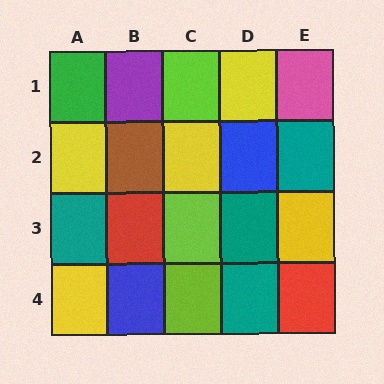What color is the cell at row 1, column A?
Green.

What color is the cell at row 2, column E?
Teal.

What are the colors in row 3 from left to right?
Teal, red, lime, teal, yellow.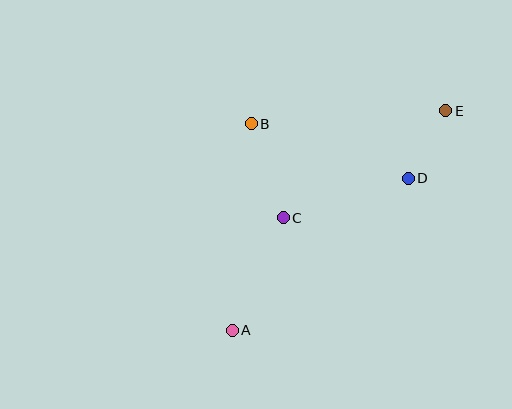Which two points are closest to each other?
Points D and E are closest to each other.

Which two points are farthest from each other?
Points A and E are farthest from each other.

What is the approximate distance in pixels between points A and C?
The distance between A and C is approximately 124 pixels.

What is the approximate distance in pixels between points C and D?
The distance between C and D is approximately 131 pixels.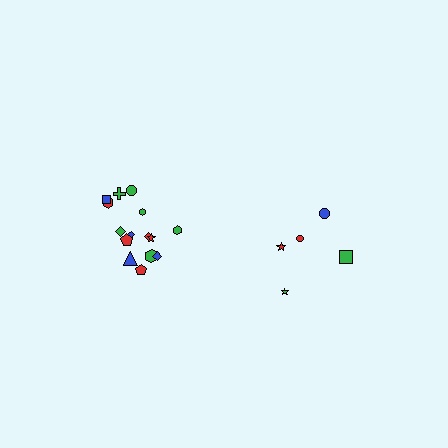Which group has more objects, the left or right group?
The left group.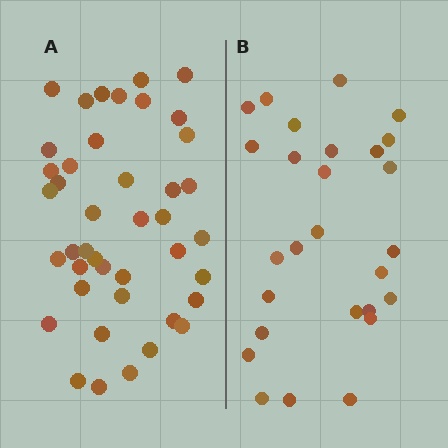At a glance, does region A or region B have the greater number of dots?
Region A (the left region) has more dots.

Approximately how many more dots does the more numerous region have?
Region A has approximately 15 more dots than region B.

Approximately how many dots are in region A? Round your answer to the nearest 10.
About 40 dots. (The exact count is 42, which rounds to 40.)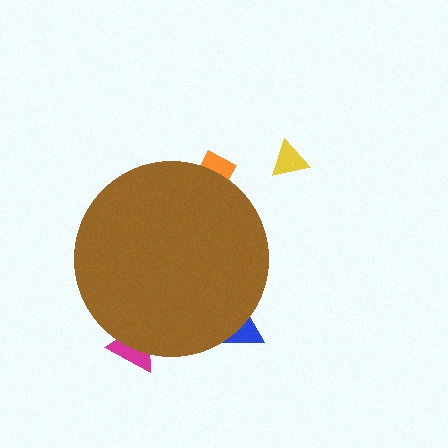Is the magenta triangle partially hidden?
Yes, the magenta triangle is partially hidden behind the brown circle.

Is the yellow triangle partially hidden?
No, the yellow triangle is fully visible.